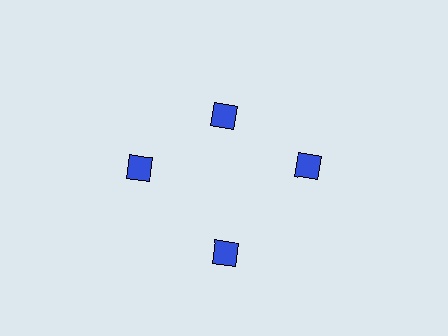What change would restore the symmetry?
The symmetry would be restored by moving it outward, back onto the ring so that all 4 diamonds sit at equal angles and equal distance from the center.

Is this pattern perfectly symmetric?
No. The 4 blue diamonds are arranged in a ring, but one element near the 12 o'clock position is pulled inward toward the center, breaking the 4-fold rotational symmetry.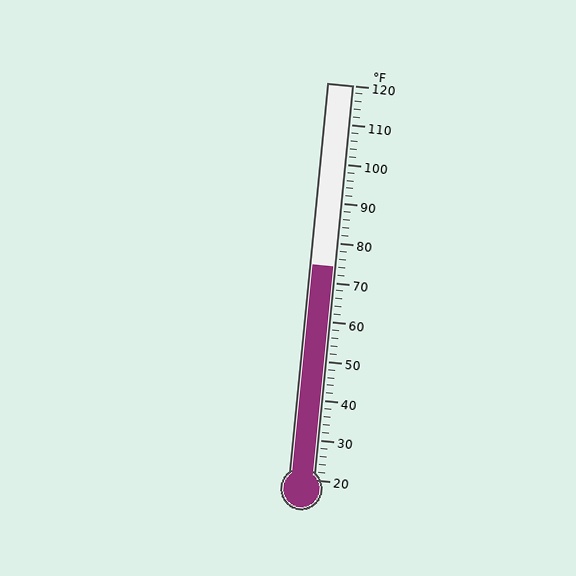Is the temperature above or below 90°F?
The temperature is below 90°F.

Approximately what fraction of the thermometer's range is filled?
The thermometer is filled to approximately 55% of its range.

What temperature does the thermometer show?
The thermometer shows approximately 74°F.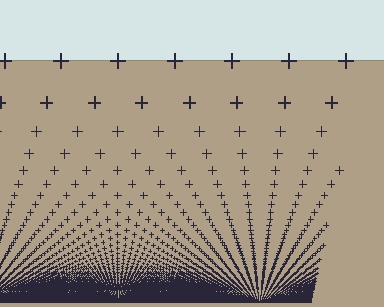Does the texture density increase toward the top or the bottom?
Density increases toward the bottom.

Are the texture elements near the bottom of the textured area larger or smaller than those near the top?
Smaller. The gradient is inverted — elements near the bottom are smaller and denser.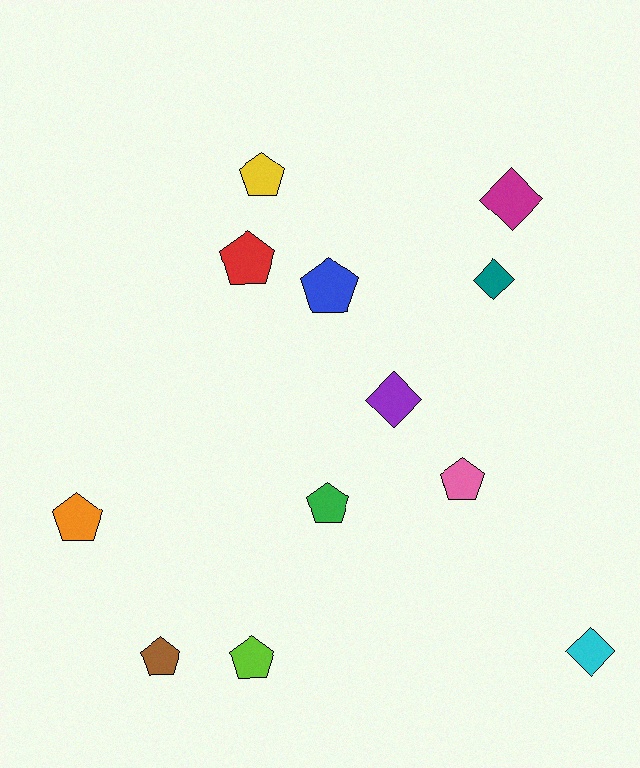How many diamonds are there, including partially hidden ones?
There are 4 diamonds.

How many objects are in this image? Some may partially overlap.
There are 12 objects.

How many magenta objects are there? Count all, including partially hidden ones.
There is 1 magenta object.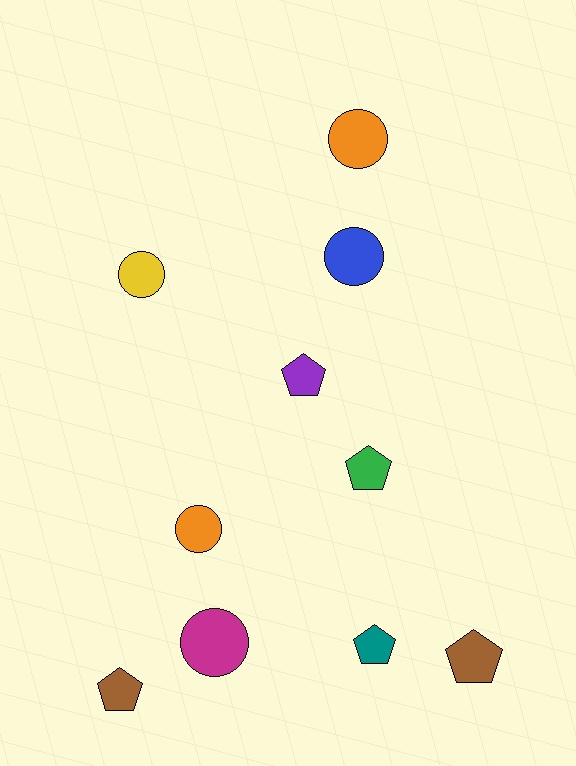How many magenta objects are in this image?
There is 1 magenta object.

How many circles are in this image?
There are 5 circles.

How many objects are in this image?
There are 10 objects.